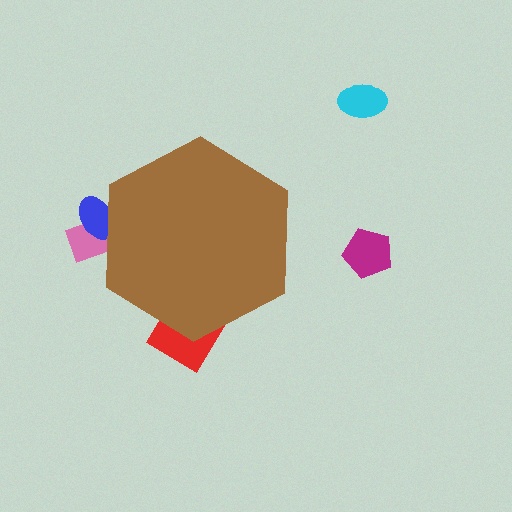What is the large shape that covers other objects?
A brown hexagon.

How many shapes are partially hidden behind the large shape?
3 shapes are partially hidden.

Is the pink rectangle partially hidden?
Yes, the pink rectangle is partially hidden behind the brown hexagon.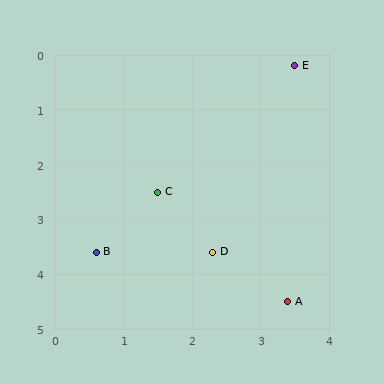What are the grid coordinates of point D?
Point D is at approximately (2.3, 3.6).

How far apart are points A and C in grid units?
Points A and C are about 2.8 grid units apart.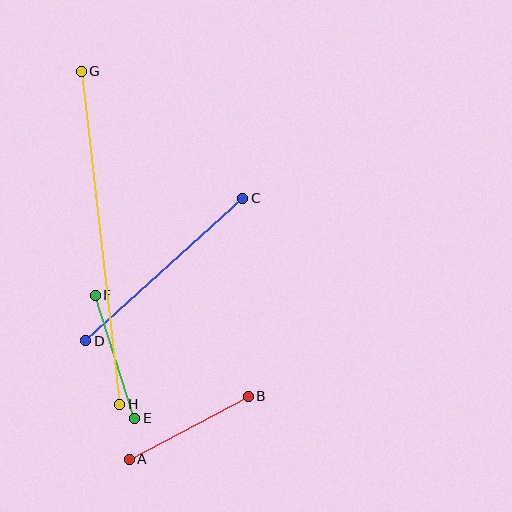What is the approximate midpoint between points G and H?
The midpoint is at approximately (100, 238) pixels.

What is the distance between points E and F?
The distance is approximately 129 pixels.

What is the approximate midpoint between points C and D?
The midpoint is at approximately (164, 270) pixels.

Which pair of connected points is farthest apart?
Points G and H are farthest apart.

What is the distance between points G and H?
The distance is approximately 335 pixels.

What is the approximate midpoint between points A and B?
The midpoint is at approximately (189, 428) pixels.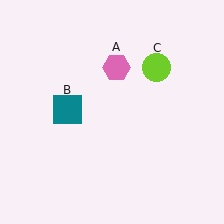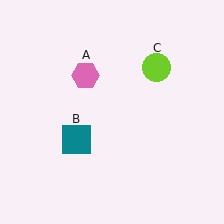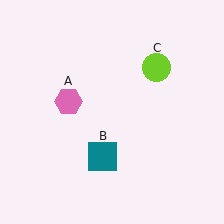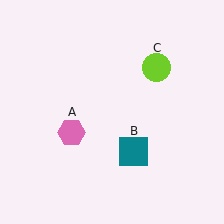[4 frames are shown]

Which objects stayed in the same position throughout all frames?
Lime circle (object C) remained stationary.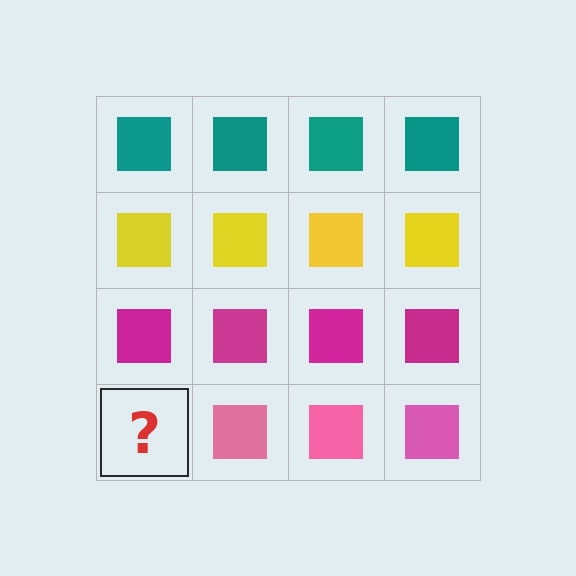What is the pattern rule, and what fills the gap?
The rule is that each row has a consistent color. The gap should be filled with a pink square.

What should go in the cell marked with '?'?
The missing cell should contain a pink square.